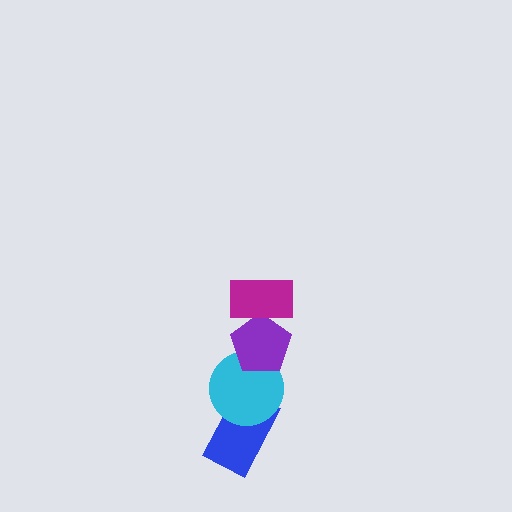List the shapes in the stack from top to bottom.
From top to bottom: the magenta rectangle, the purple pentagon, the cyan circle, the blue rectangle.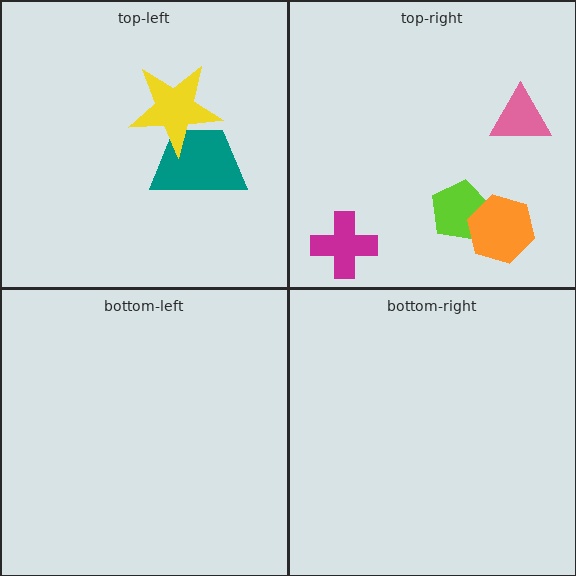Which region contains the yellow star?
The top-left region.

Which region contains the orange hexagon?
The top-right region.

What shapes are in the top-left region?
The teal trapezoid, the yellow star.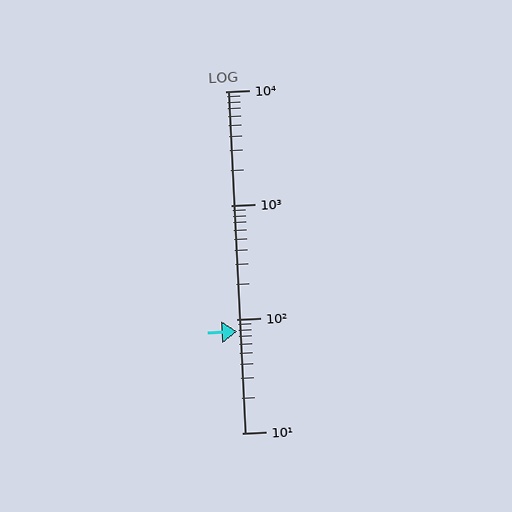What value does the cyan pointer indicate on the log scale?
The pointer indicates approximately 78.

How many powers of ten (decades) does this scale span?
The scale spans 3 decades, from 10 to 10000.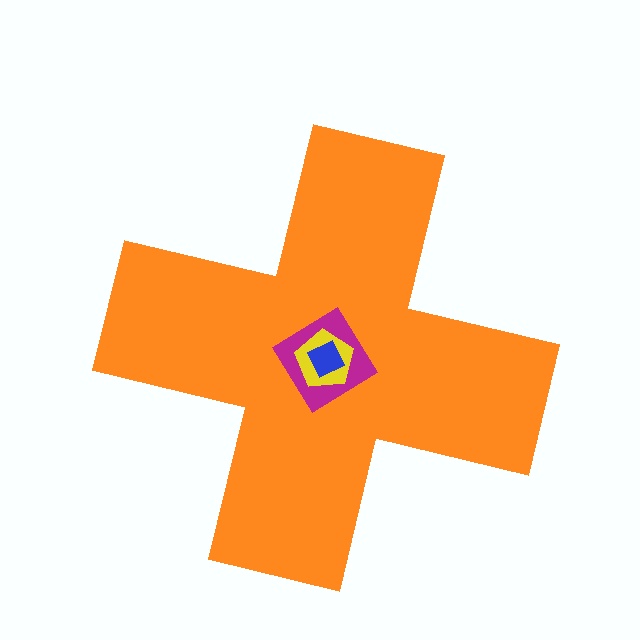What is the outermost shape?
The orange cross.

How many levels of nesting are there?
4.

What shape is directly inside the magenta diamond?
The yellow pentagon.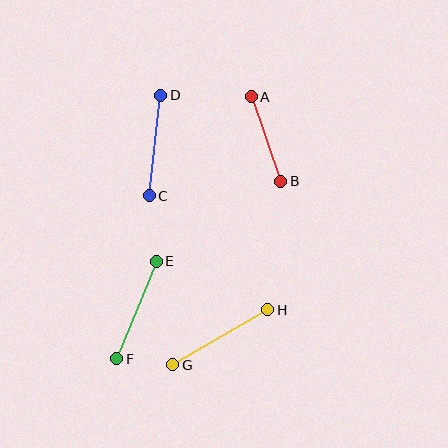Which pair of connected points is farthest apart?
Points G and H are farthest apart.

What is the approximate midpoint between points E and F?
The midpoint is at approximately (136, 310) pixels.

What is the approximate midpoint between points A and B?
The midpoint is at approximately (266, 139) pixels.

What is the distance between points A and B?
The distance is approximately 90 pixels.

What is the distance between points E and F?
The distance is approximately 105 pixels.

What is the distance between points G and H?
The distance is approximately 110 pixels.